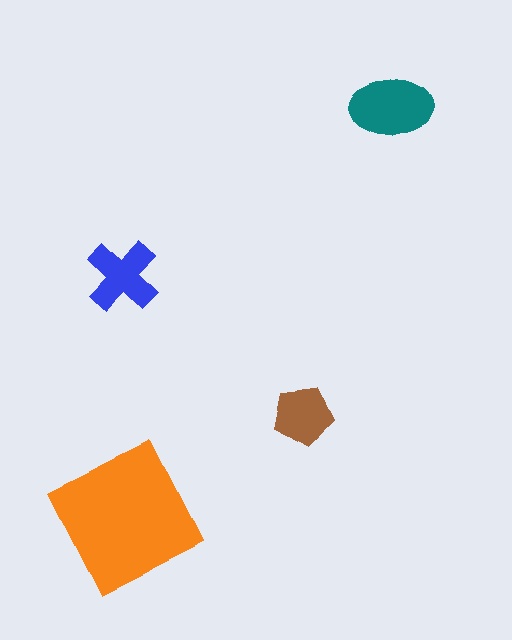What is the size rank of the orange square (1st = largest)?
1st.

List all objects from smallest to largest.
The brown pentagon, the blue cross, the teal ellipse, the orange square.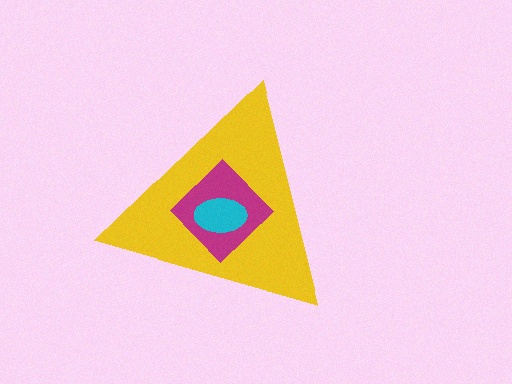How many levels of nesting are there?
3.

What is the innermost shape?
The cyan ellipse.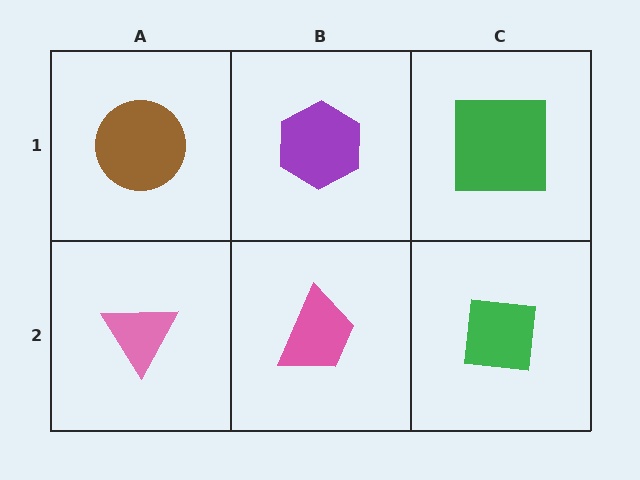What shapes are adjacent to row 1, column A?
A pink triangle (row 2, column A), a purple hexagon (row 1, column B).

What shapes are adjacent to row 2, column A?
A brown circle (row 1, column A), a pink trapezoid (row 2, column B).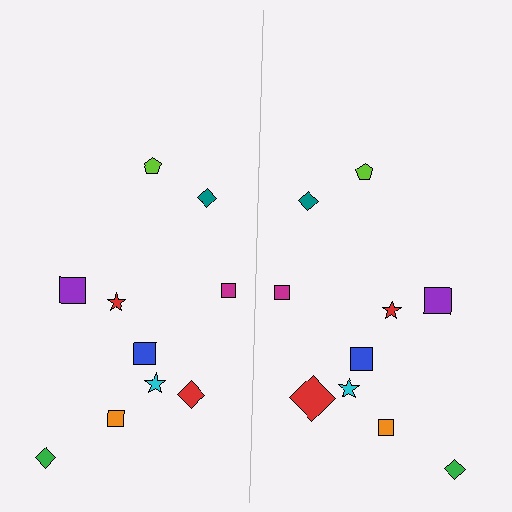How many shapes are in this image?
There are 20 shapes in this image.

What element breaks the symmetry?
The red diamond on the right side has a different size than its mirror counterpart.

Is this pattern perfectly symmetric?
No, the pattern is not perfectly symmetric. The red diamond on the right side has a different size than its mirror counterpart.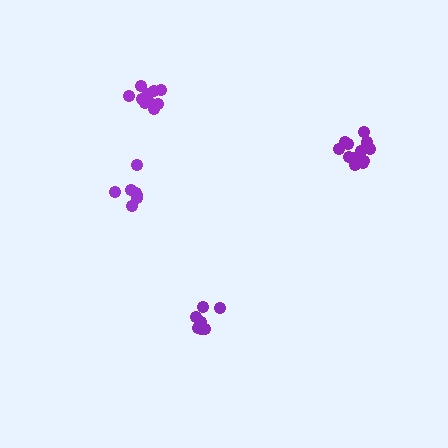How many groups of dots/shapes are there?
There are 4 groups.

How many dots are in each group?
Group 1: 10 dots, Group 2: 8 dots, Group 3: 12 dots, Group 4: 7 dots (37 total).